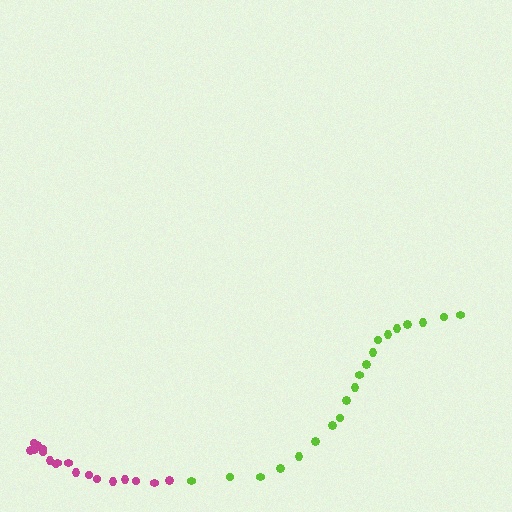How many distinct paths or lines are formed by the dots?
There are 2 distinct paths.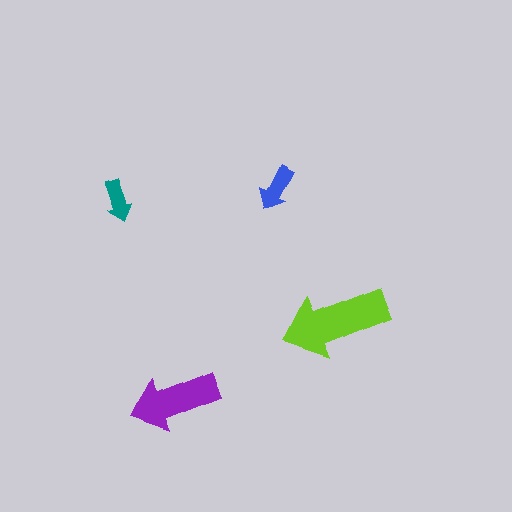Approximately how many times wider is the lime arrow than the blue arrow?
About 2.5 times wider.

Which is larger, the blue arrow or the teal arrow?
The blue one.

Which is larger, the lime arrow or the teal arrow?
The lime one.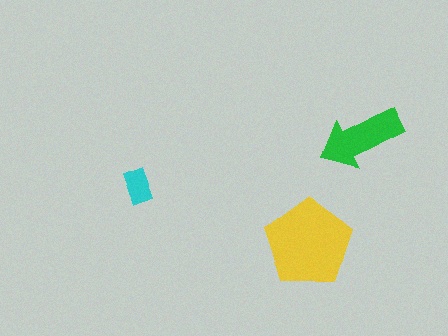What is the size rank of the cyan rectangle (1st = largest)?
3rd.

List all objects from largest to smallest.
The yellow pentagon, the green arrow, the cyan rectangle.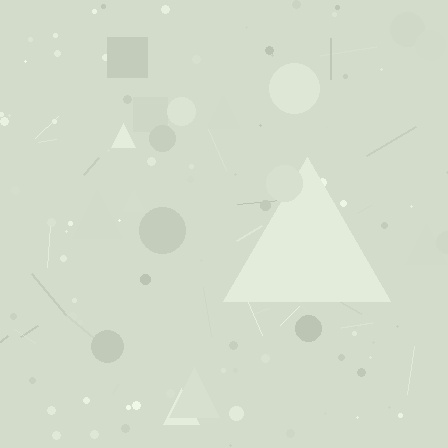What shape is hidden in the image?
A triangle is hidden in the image.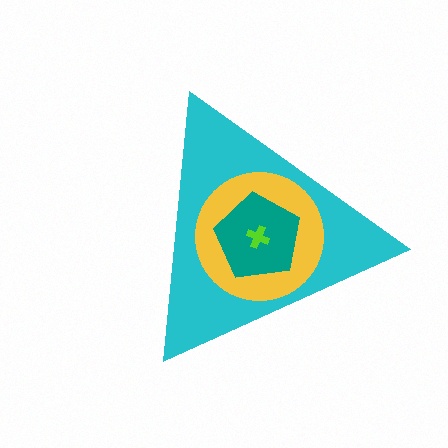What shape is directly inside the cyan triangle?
The yellow circle.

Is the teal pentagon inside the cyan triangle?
Yes.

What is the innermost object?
The lime cross.